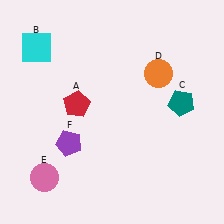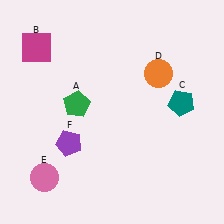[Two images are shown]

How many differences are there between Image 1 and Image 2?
There are 2 differences between the two images.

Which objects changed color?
A changed from red to green. B changed from cyan to magenta.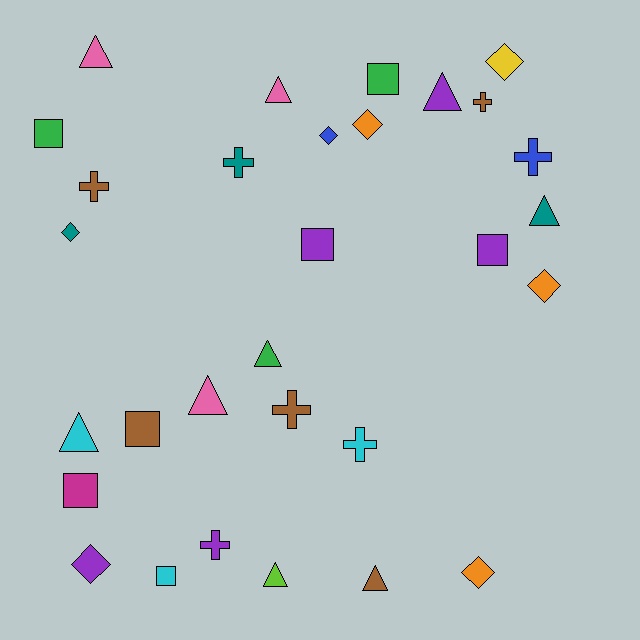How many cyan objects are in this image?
There are 3 cyan objects.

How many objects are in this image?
There are 30 objects.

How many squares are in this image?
There are 7 squares.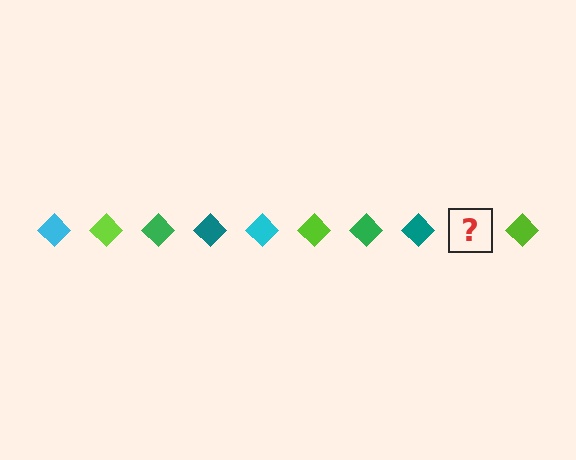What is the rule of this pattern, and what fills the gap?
The rule is that the pattern cycles through cyan, lime, green, teal diamonds. The gap should be filled with a cyan diamond.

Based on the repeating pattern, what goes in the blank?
The blank should be a cyan diamond.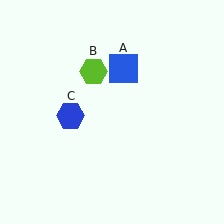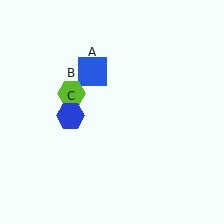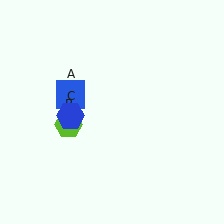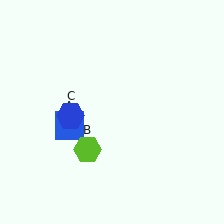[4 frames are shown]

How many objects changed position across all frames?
2 objects changed position: blue square (object A), lime hexagon (object B).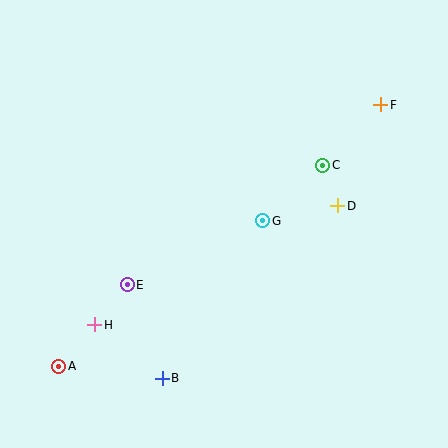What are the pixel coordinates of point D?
Point D is at (338, 206).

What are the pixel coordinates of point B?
Point B is at (162, 378).